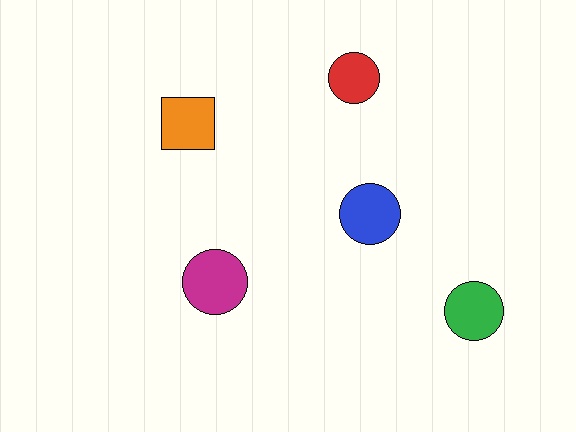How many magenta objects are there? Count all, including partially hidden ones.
There is 1 magenta object.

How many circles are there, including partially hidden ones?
There are 4 circles.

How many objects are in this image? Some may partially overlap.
There are 5 objects.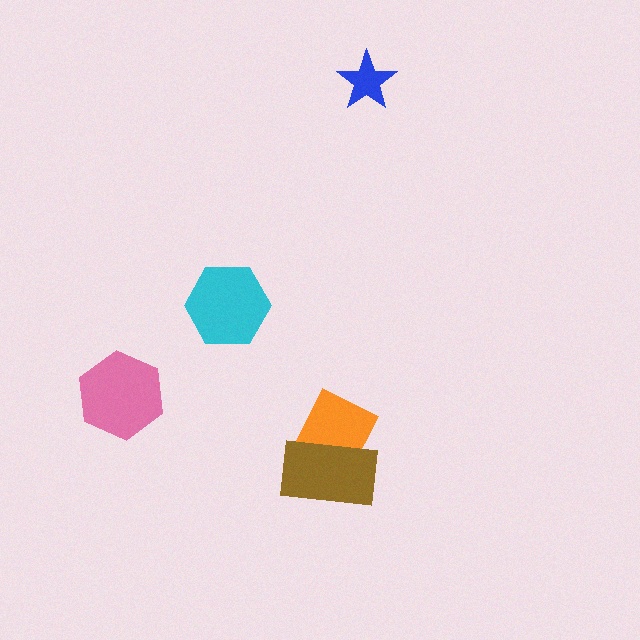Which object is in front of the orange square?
The brown rectangle is in front of the orange square.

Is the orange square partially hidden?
Yes, it is partially covered by another shape.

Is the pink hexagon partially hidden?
No, no other shape covers it.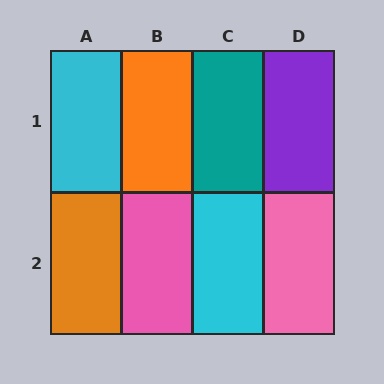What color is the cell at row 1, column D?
Purple.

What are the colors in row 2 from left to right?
Orange, pink, cyan, pink.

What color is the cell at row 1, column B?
Orange.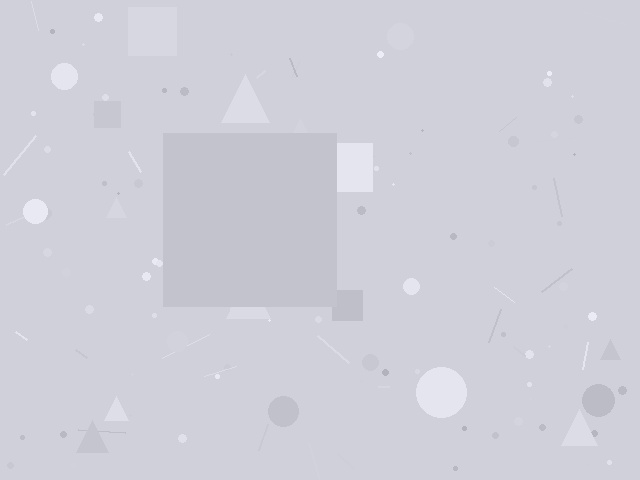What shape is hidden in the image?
A square is hidden in the image.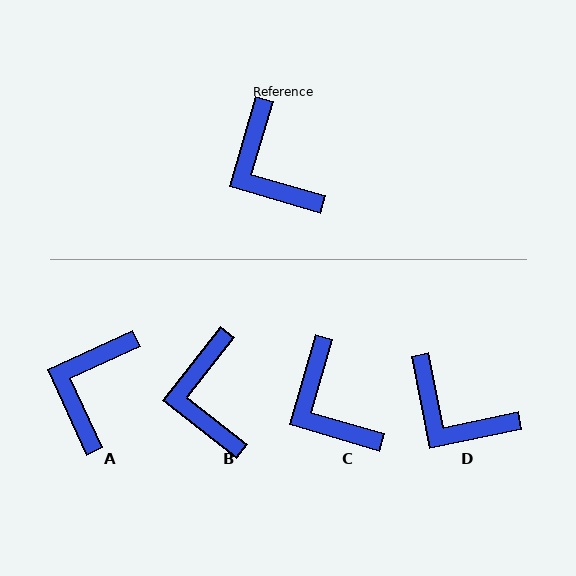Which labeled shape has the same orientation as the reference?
C.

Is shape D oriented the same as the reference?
No, it is off by about 28 degrees.